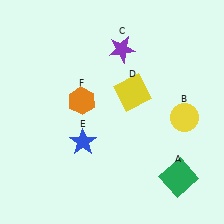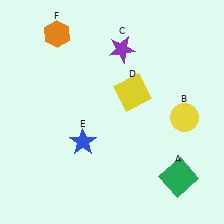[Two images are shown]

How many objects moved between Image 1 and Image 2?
1 object moved between the two images.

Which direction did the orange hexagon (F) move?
The orange hexagon (F) moved up.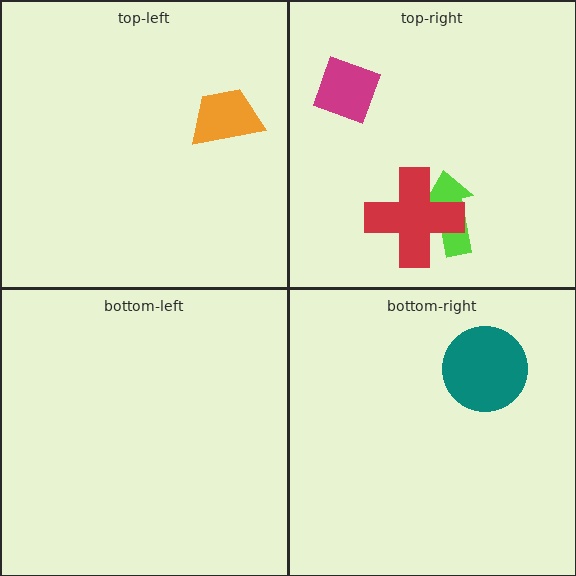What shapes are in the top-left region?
The orange trapezoid.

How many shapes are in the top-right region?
3.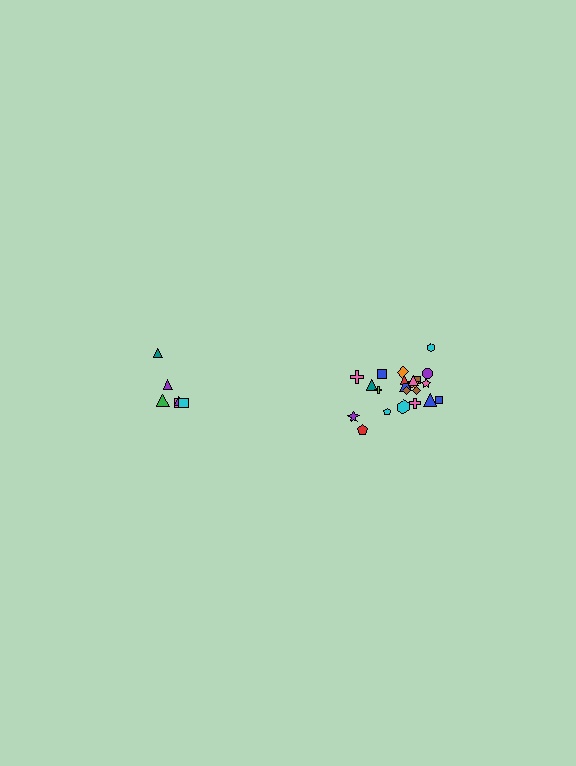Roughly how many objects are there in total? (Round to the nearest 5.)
Roughly 30 objects in total.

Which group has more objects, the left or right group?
The right group.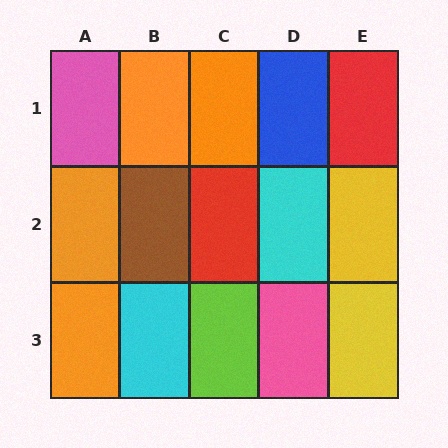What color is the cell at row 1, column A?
Pink.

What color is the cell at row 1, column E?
Red.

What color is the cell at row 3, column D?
Pink.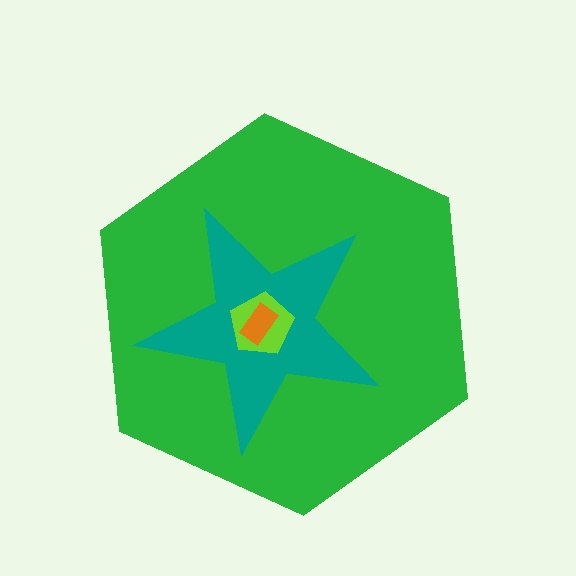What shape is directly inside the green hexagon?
The teal star.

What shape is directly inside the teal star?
The lime pentagon.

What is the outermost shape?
The green hexagon.